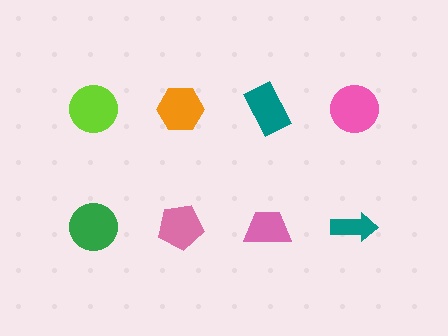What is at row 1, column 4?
A pink circle.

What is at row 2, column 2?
A pink pentagon.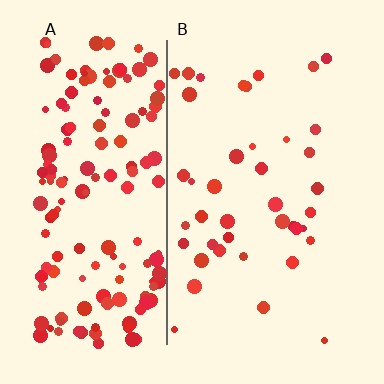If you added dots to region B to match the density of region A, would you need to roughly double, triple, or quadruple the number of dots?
Approximately quadruple.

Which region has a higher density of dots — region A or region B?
A (the left).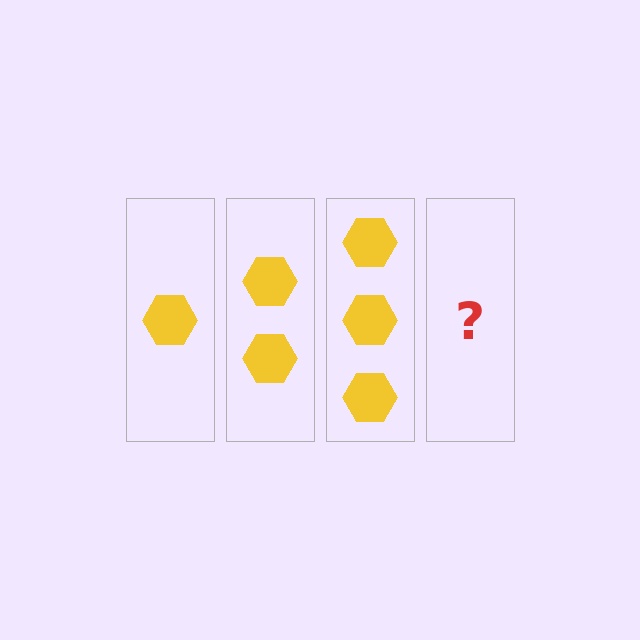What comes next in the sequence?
The next element should be 4 hexagons.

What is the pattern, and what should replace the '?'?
The pattern is that each step adds one more hexagon. The '?' should be 4 hexagons.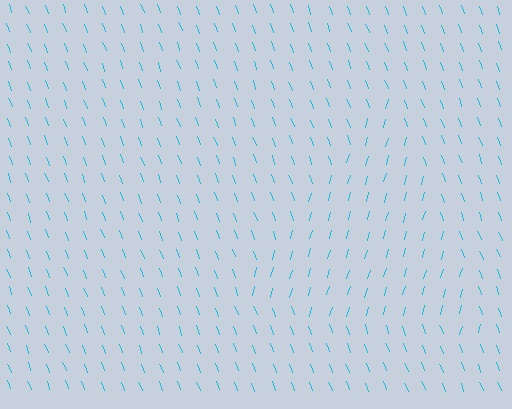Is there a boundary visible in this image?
Yes, there is a texture boundary formed by a change in line orientation.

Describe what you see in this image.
The image is filled with small cyan line segments. A triangle region in the image has lines oriented differently from the surrounding lines, creating a visible texture boundary.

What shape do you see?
I see a triangle.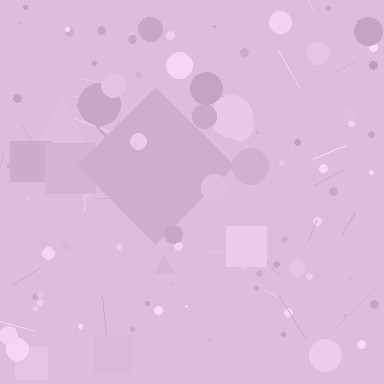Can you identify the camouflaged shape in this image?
The camouflaged shape is a diamond.